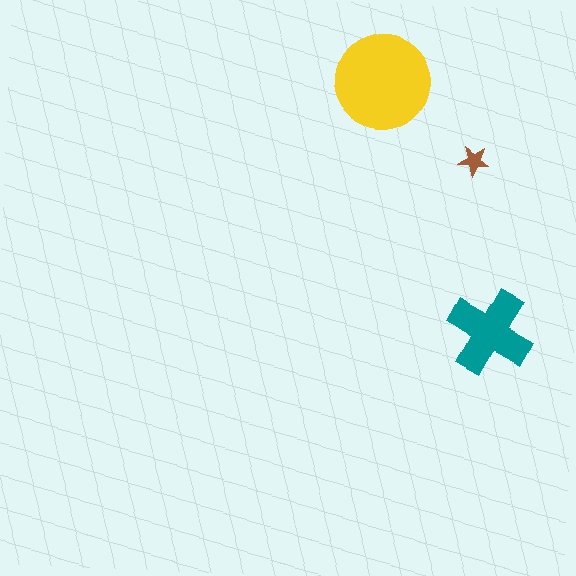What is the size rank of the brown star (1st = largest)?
3rd.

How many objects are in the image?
There are 3 objects in the image.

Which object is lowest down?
The teal cross is bottommost.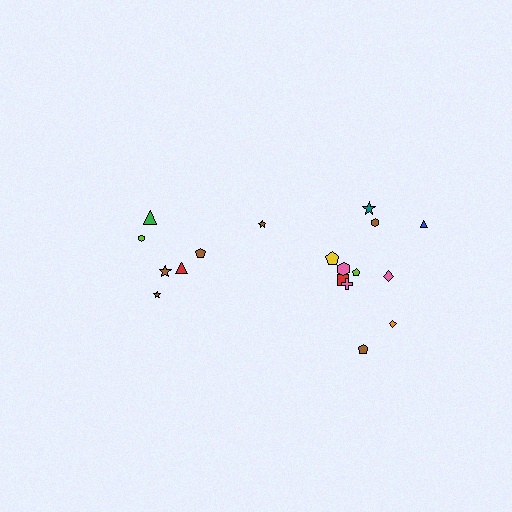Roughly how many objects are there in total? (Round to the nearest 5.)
Roughly 20 objects in total.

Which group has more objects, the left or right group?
The right group.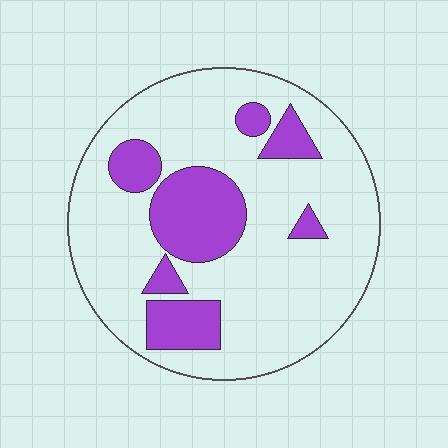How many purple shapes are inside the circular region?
7.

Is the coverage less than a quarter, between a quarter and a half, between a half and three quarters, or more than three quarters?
Less than a quarter.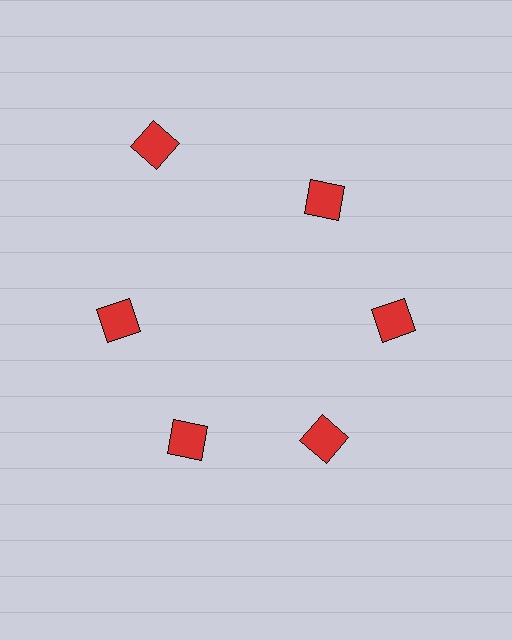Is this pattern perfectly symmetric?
No. The 6 red diamonds are arranged in a ring, but one element near the 11 o'clock position is pushed outward from the center, breaking the 6-fold rotational symmetry.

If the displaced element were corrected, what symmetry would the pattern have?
It would have 6-fold rotational symmetry — the pattern would map onto itself every 60 degrees.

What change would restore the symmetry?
The symmetry would be restored by moving it inward, back onto the ring so that all 6 diamonds sit at equal angles and equal distance from the center.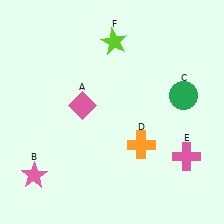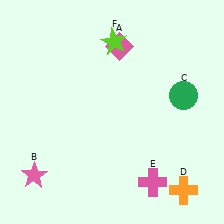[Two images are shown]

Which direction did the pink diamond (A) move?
The pink diamond (A) moved up.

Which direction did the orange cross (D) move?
The orange cross (D) moved down.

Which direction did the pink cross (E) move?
The pink cross (E) moved left.